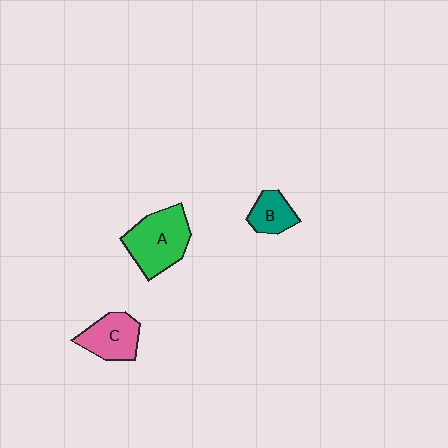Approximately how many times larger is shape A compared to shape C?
Approximately 1.4 times.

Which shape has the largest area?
Shape A (green).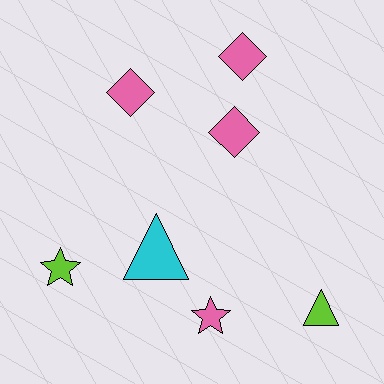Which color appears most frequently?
Pink, with 4 objects.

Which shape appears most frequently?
Diamond, with 3 objects.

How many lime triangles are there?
There is 1 lime triangle.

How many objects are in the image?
There are 7 objects.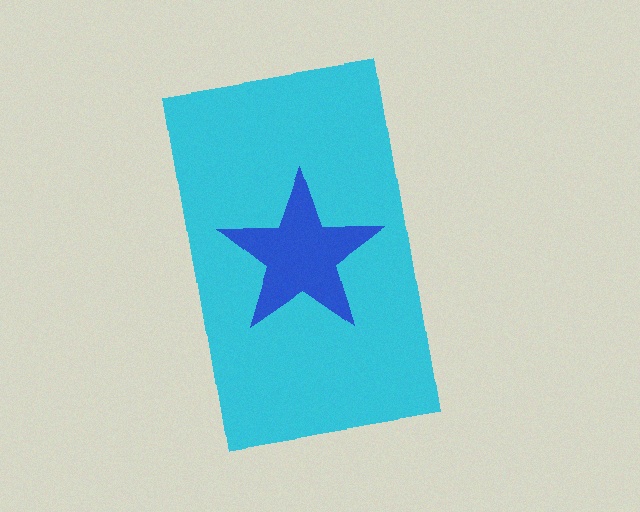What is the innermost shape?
The blue star.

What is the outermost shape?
The cyan rectangle.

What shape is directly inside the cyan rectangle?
The blue star.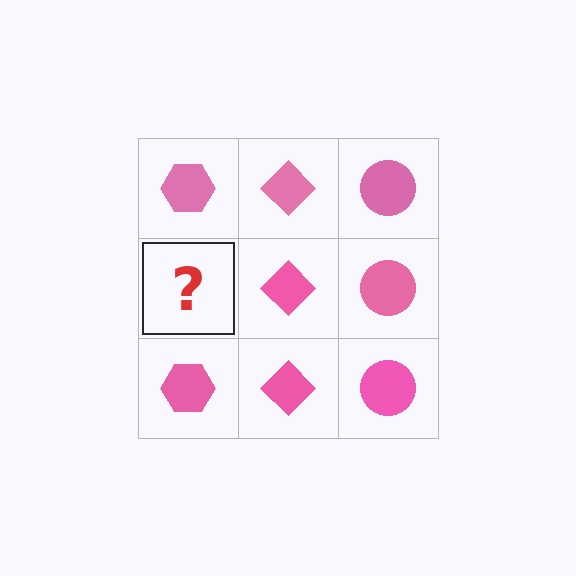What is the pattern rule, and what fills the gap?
The rule is that each column has a consistent shape. The gap should be filled with a pink hexagon.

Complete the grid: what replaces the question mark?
The question mark should be replaced with a pink hexagon.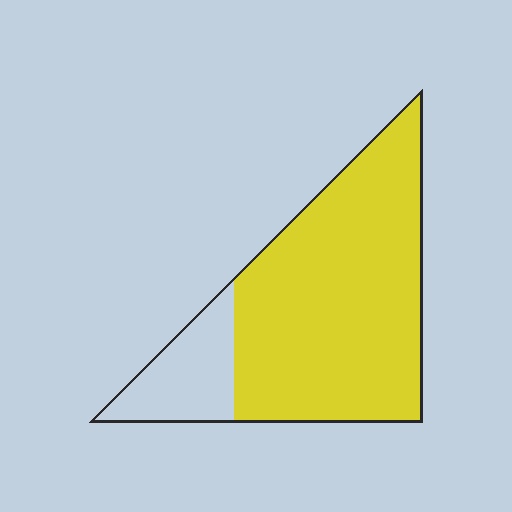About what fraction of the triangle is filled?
About four fifths (4/5).